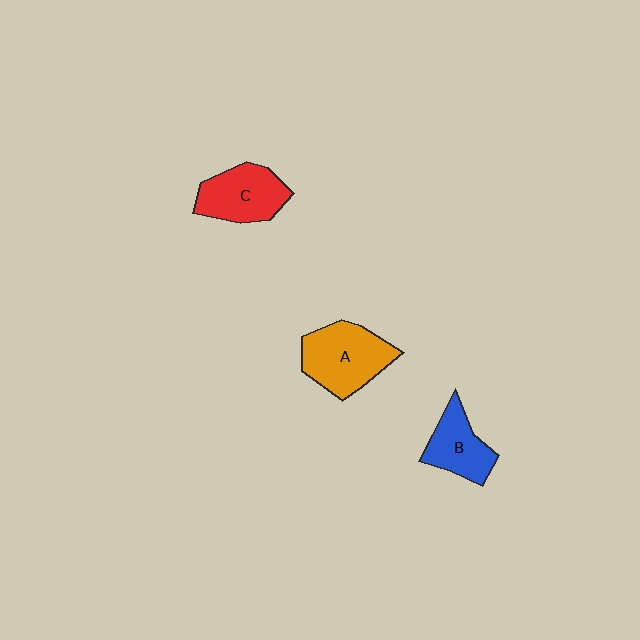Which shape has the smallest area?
Shape B (blue).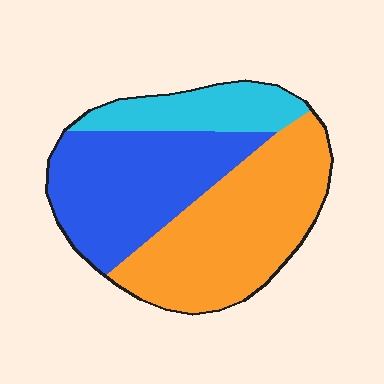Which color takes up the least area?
Cyan, at roughly 15%.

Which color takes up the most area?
Orange, at roughly 45%.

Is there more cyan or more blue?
Blue.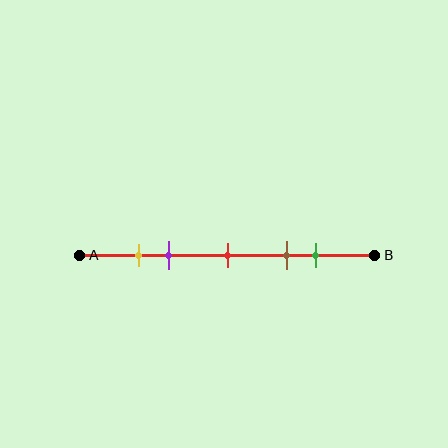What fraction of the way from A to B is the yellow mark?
The yellow mark is approximately 20% (0.2) of the way from A to B.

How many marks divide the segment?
There are 5 marks dividing the segment.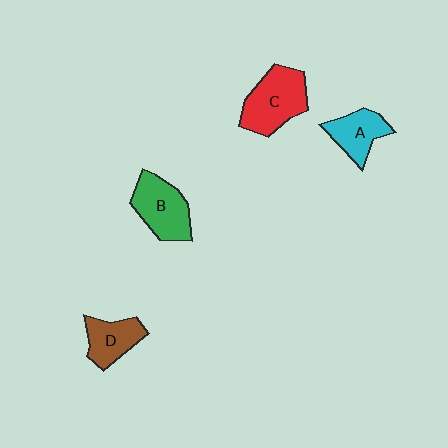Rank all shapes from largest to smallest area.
From largest to smallest: C (red), B (green), A (cyan), D (brown).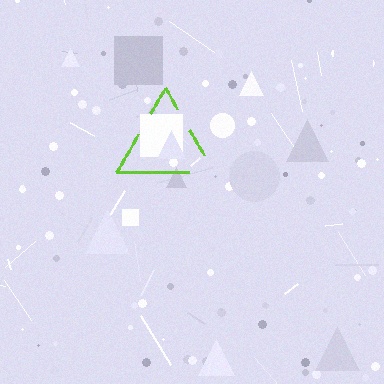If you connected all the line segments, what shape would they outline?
They would outline a triangle.